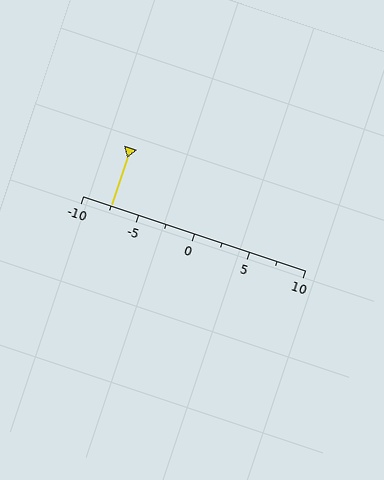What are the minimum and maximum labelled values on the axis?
The axis runs from -10 to 10.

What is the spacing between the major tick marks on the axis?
The major ticks are spaced 5 apart.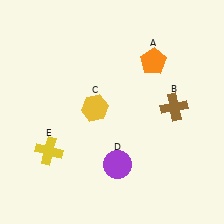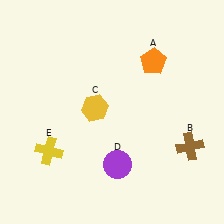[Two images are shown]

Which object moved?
The brown cross (B) moved down.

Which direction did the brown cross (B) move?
The brown cross (B) moved down.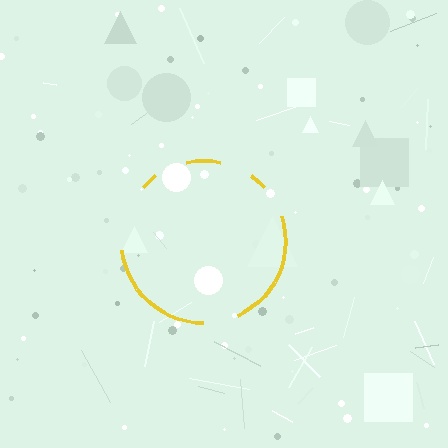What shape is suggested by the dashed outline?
The dashed outline suggests a circle.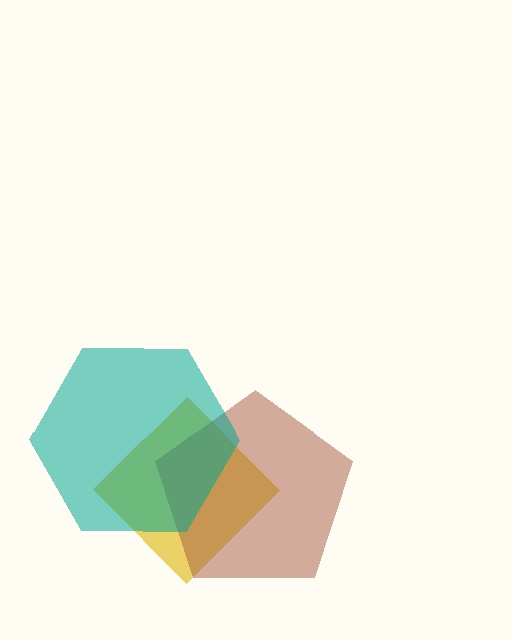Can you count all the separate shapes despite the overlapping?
Yes, there are 3 separate shapes.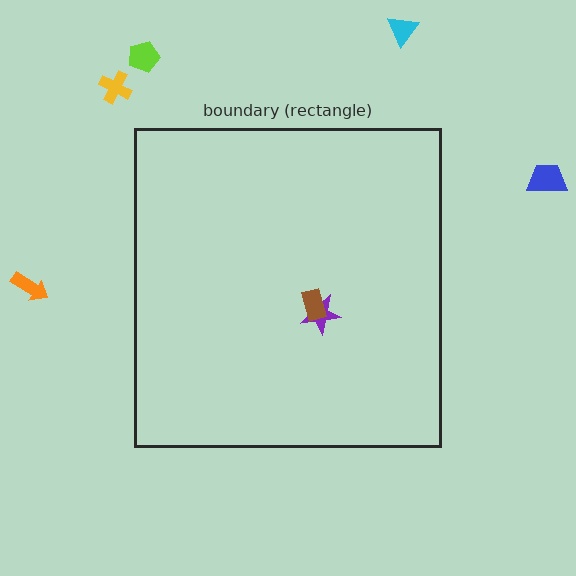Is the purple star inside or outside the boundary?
Inside.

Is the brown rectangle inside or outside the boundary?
Inside.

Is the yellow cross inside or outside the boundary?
Outside.